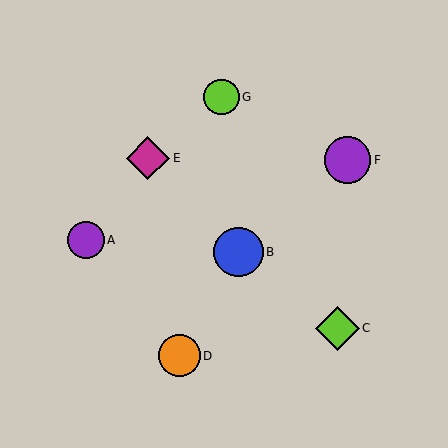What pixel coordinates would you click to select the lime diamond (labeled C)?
Click at (337, 328) to select the lime diamond C.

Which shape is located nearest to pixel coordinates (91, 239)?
The purple circle (labeled A) at (86, 240) is nearest to that location.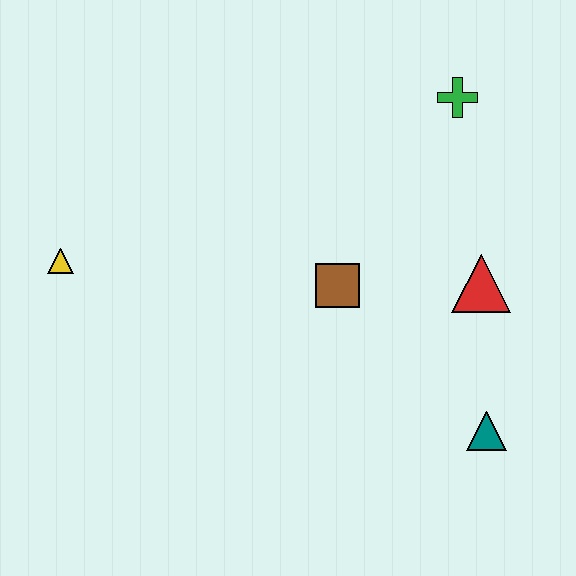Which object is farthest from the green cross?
The yellow triangle is farthest from the green cross.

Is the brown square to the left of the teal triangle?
Yes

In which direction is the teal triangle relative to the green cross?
The teal triangle is below the green cross.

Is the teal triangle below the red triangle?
Yes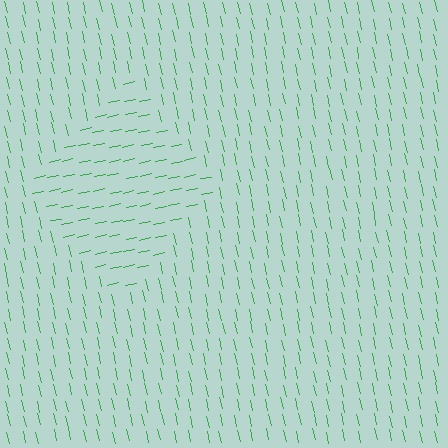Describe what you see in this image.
The image is filled with small green line segments. A diamond region in the image has lines oriented differently from the surrounding lines, creating a visible texture boundary.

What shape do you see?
I see a diamond.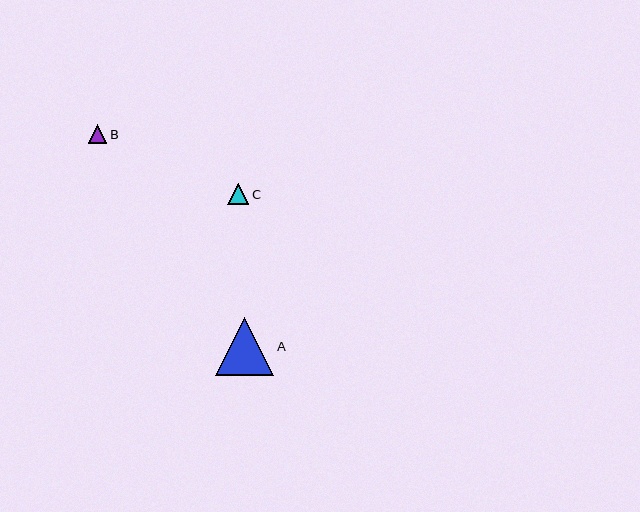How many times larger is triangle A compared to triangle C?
Triangle A is approximately 2.7 times the size of triangle C.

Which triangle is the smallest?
Triangle B is the smallest with a size of approximately 19 pixels.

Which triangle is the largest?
Triangle A is the largest with a size of approximately 58 pixels.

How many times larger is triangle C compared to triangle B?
Triangle C is approximately 1.1 times the size of triangle B.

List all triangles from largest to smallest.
From largest to smallest: A, C, B.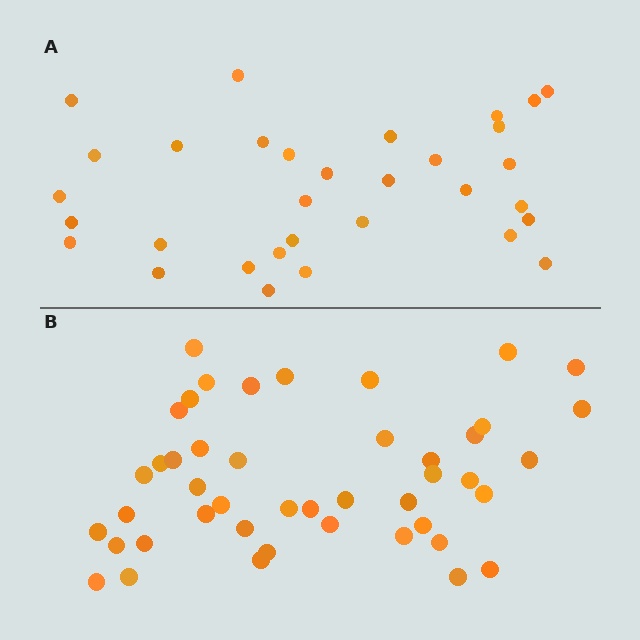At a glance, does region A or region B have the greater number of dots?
Region B (the bottom region) has more dots.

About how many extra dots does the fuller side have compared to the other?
Region B has approximately 15 more dots than region A.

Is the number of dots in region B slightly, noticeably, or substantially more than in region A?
Region B has noticeably more, but not dramatically so. The ratio is roughly 1.4 to 1.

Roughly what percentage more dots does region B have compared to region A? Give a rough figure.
About 40% more.